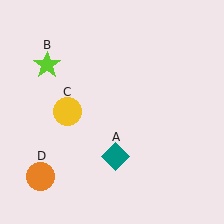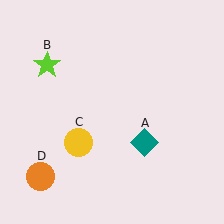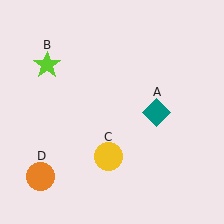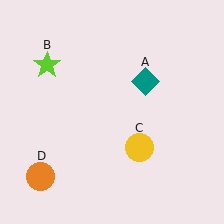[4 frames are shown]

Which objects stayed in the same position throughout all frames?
Lime star (object B) and orange circle (object D) remained stationary.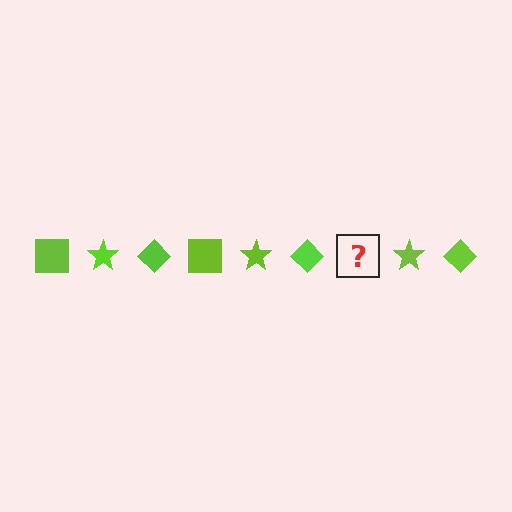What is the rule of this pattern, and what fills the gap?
The rule is that the pattern cycles through square, star, diamond shapes in lime. The gap should be filled with a lime square.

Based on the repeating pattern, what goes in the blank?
The blank should be a lime square.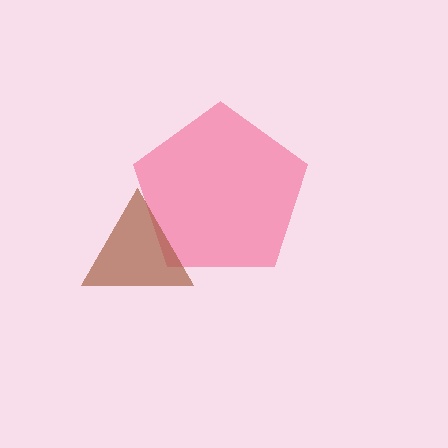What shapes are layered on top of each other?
The layered shapes are: a pink pentagon, a brown triangle.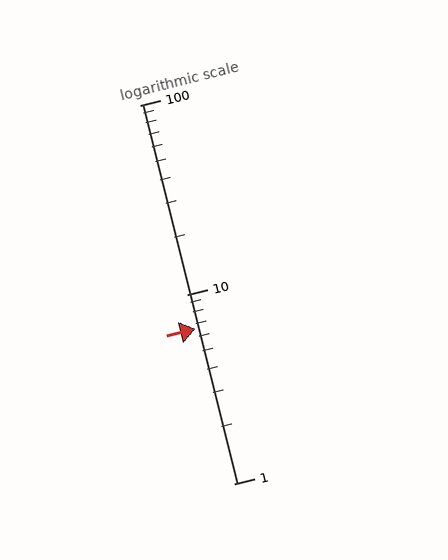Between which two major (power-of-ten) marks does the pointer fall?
The pointer is between 1 and 10.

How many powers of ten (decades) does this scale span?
The scale spans 2 decades, from 1 to 100.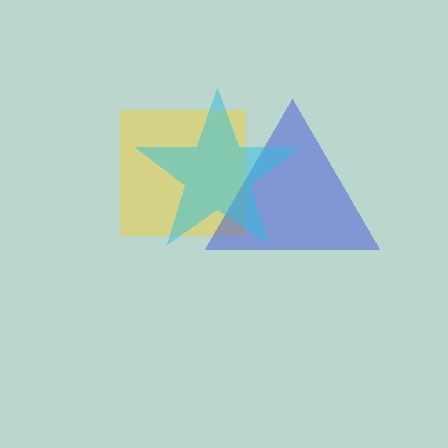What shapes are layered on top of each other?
The layered shapes are: a yellow square, a blue triangle, a cyan star.